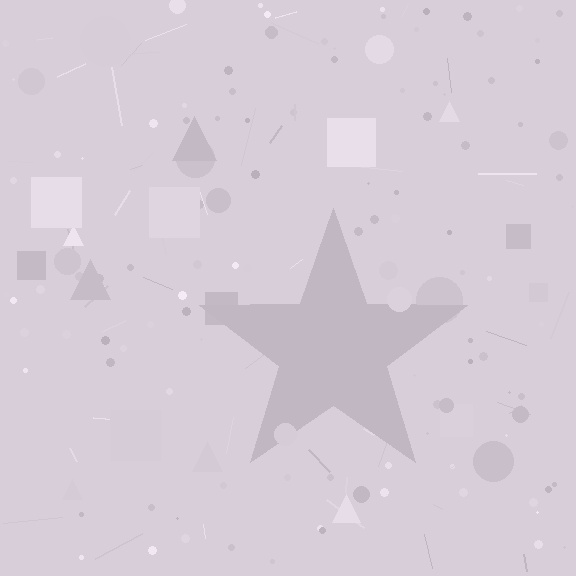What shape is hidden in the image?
A star is hidden in the image.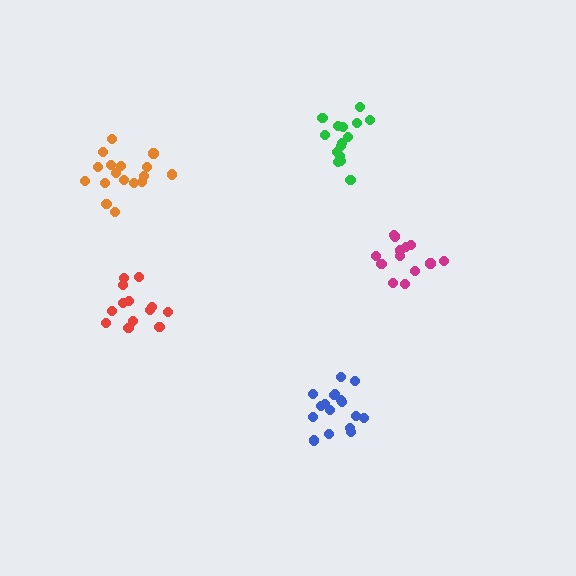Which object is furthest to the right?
The magenta cluster is rightmost.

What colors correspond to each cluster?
The clusters are colored: green, red, orange, magenta, blue.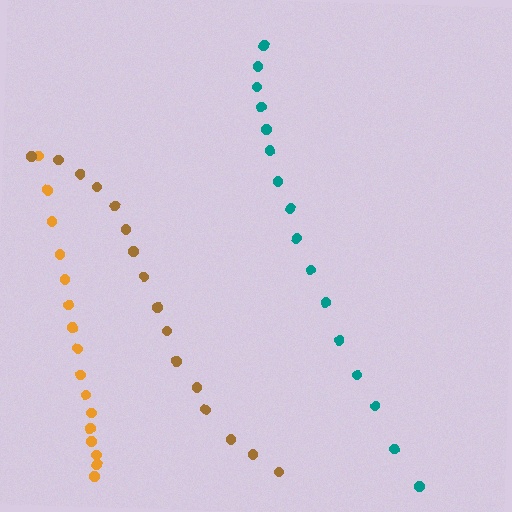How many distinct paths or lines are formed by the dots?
There are 3 distinct paths.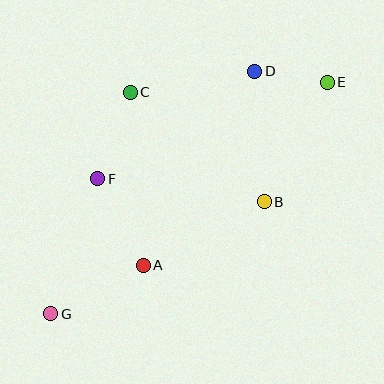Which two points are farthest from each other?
Points E and G are farthest from each other.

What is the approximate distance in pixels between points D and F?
The distance between D and F is approximately 190 pixels.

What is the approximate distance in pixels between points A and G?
The distance between A and G is approximately 105 pixels.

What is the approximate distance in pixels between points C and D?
The distance between C and D is approximately 126 pixels.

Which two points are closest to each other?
Points D and E are closest to each other.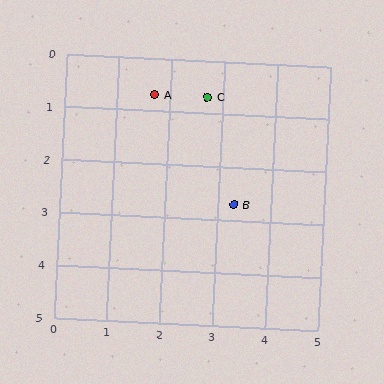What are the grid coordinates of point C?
Point C is at approximately (2.7, 0.7).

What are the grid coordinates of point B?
Point B is at approximately (3.3, 2.7).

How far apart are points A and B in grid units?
Points A and B are about 2.6 grid units apart.